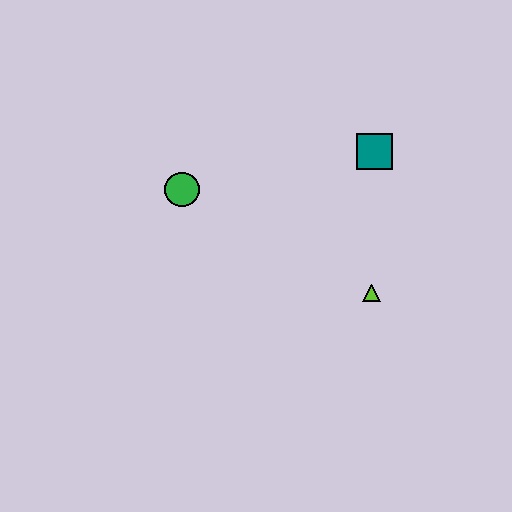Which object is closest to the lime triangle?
The teal square is closest to the lime triangle.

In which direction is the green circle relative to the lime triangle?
The green circle is to the left of the lime triangle.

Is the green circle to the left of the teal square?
Yes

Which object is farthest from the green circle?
The lime triangle is farthest from the green circle.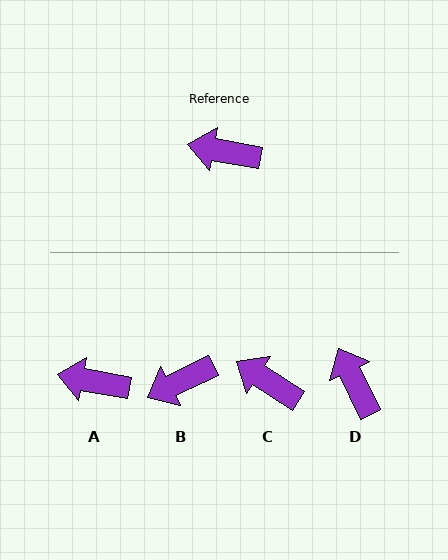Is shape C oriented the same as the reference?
No, it is off by about 22 degrees.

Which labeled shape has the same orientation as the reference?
A.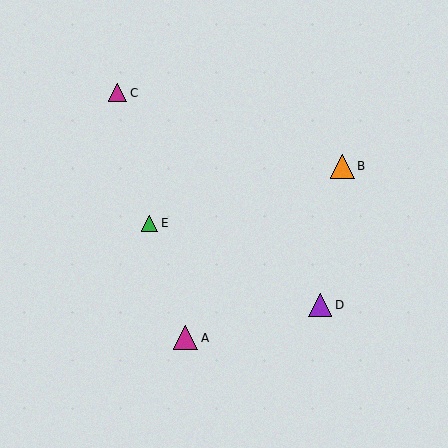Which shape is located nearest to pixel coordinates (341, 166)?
The orange triangle (labeled B) at (343, 166) is nearest to that location.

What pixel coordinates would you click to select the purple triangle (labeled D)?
Click at (320, 305) to select the purple triangle D.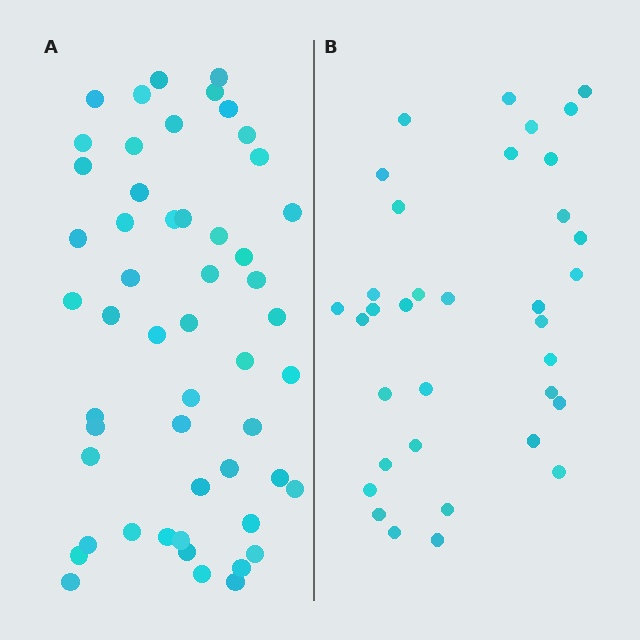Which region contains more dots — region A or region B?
Region A (the left region) has more dots.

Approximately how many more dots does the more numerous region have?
Region A has approximately 15 more dots than region B.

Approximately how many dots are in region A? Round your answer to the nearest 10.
About 50 dots. (The exact count is 52, which rounds to 50.)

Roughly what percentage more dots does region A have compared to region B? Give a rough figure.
About 50% more.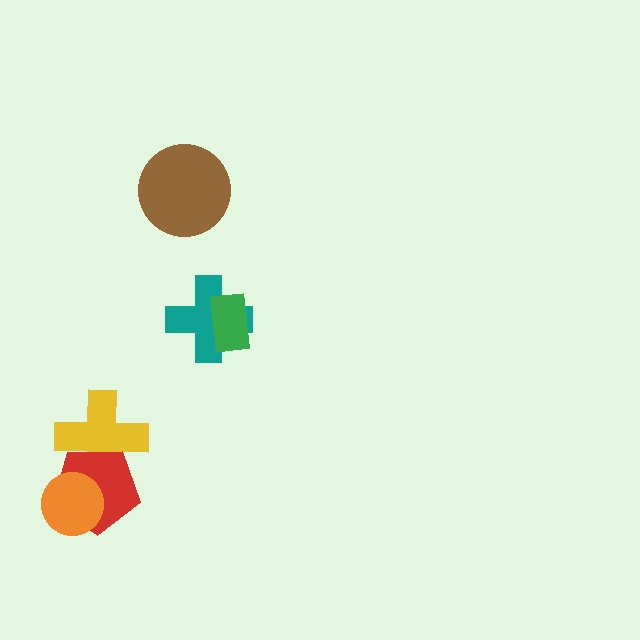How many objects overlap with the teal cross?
1 object overlaps with the teal cross.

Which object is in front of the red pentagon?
The orange circle is in front of the red pentagon.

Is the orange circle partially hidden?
No, no other shape covers it.